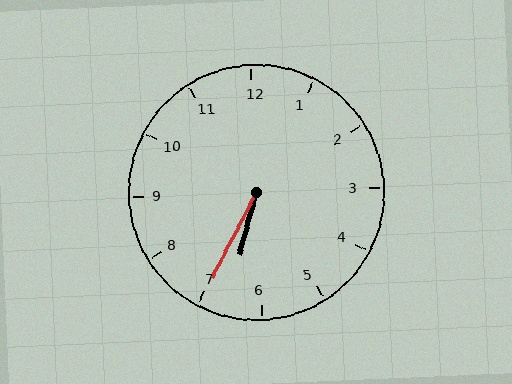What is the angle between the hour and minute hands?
Approximately 12 degrees.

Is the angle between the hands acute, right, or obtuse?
It is acute.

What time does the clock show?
6:35.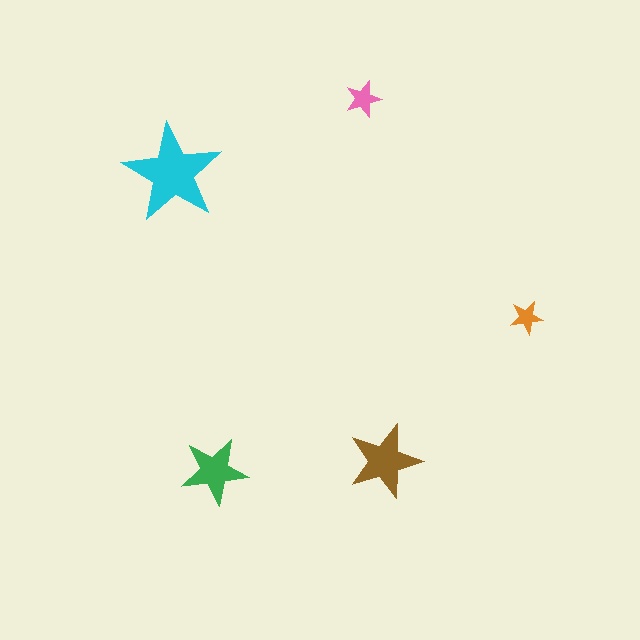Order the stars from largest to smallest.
the cyan one, the brown one, the green one, the pink one, the orange one.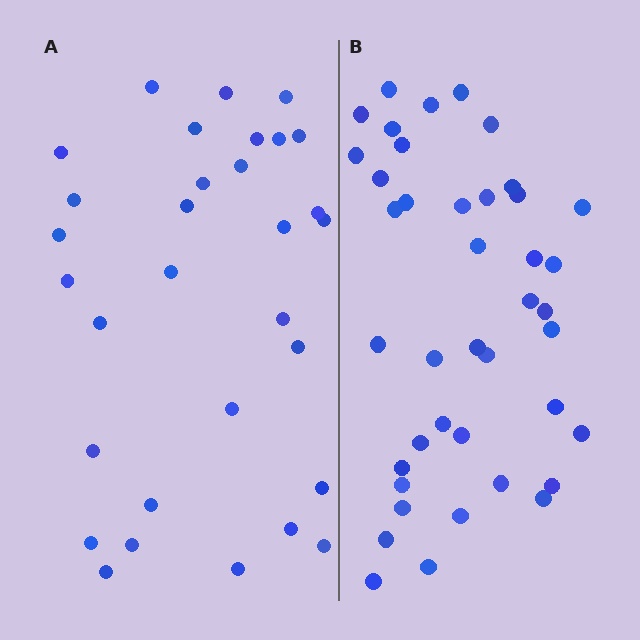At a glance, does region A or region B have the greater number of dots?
Region B (the right region) has more dots.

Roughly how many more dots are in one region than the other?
Region B has roughly 10 or so more dots than region A.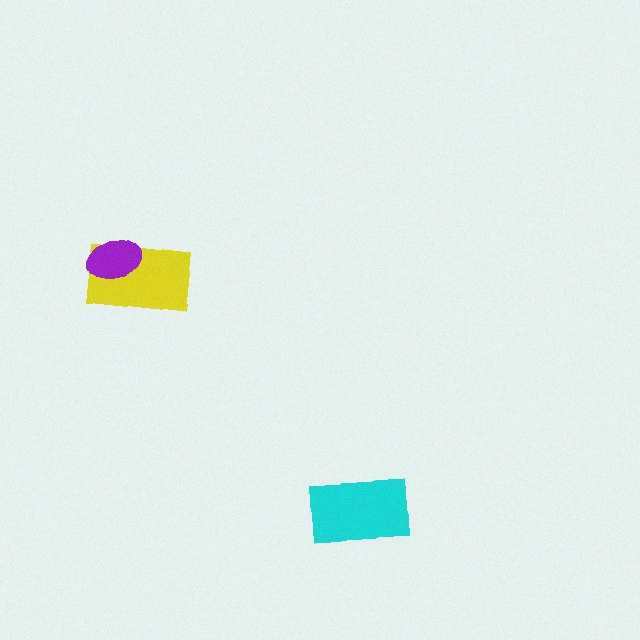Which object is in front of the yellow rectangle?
The purple ellipse is in front of the yellow rectangle.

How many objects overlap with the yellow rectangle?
1 object overlaps with the yellow rectangle.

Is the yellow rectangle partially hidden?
Yes, it is partially covered by another shape.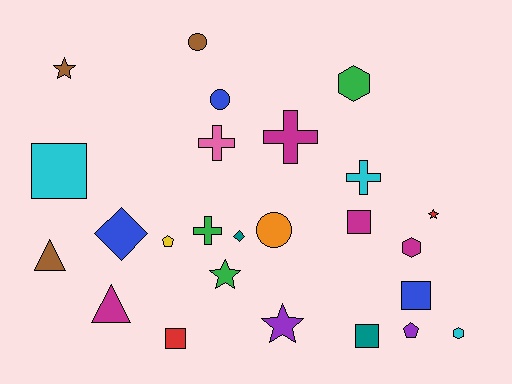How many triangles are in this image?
There are 2 triangles.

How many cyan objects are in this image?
There are 3 cyan objects.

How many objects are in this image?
There are 25 objects.